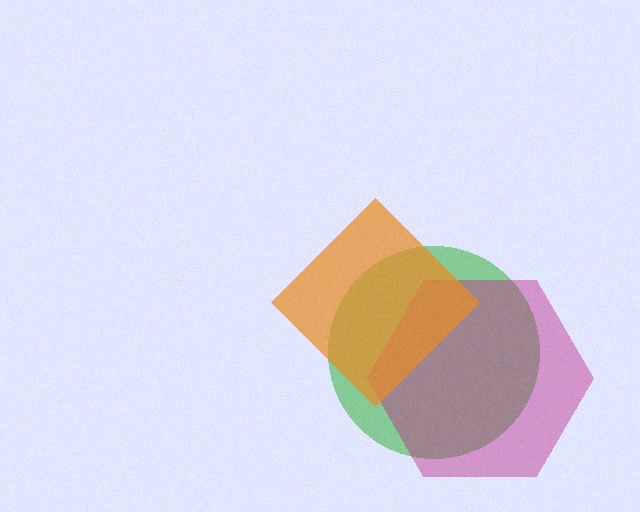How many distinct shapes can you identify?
There are 3 distinct shapes: a green circle, a magenta hexagon, an orange diamond.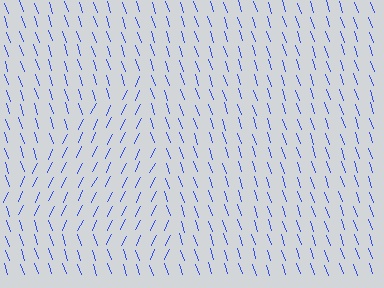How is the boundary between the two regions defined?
The boundary is defined purely by a change in line orientation (approximately 45 degrees difference). All lines are the same color and thickness.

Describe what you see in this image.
The image is filled with small blue line segments. A triangle region in the image has lines oriented differently from the surrounding lines, creating a visible texture boundary.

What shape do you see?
I see a triangle.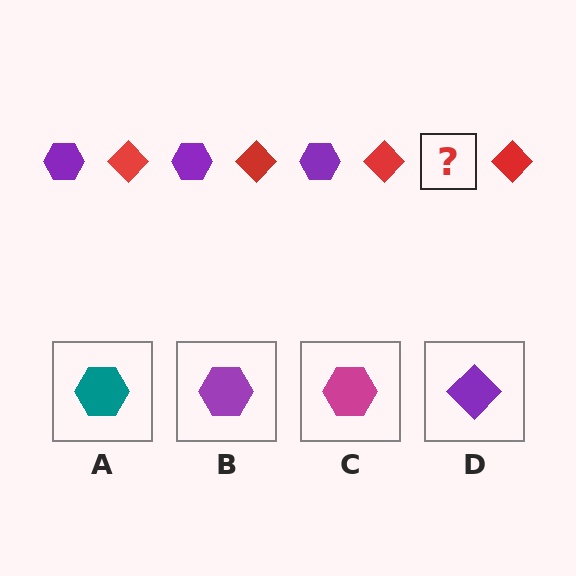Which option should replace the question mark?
Option B.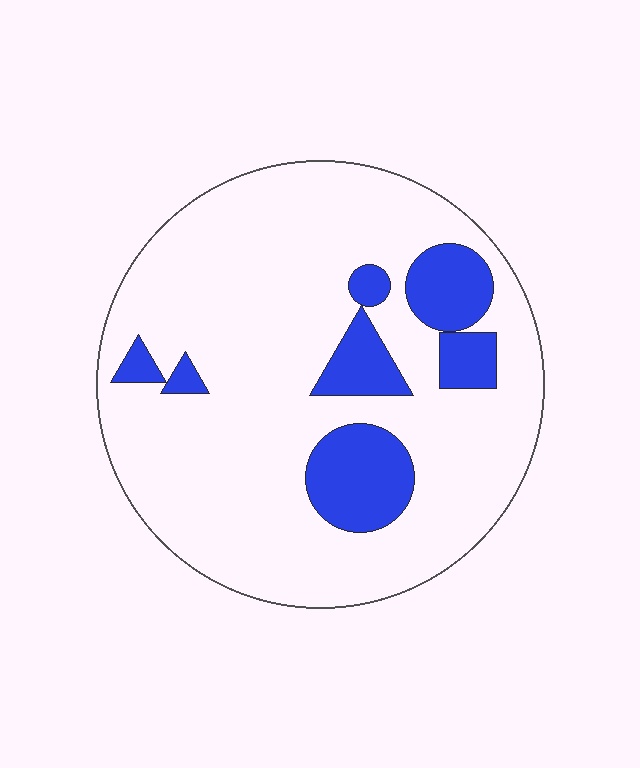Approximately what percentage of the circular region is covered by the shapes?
Approximately 20%.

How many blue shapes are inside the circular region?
7.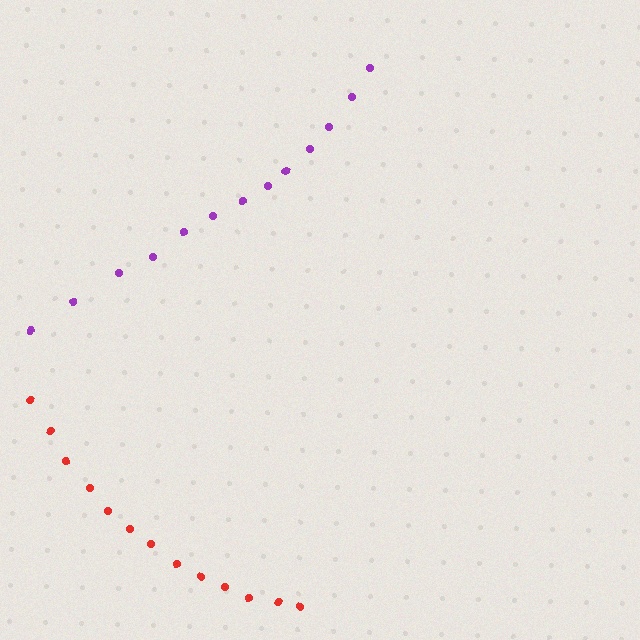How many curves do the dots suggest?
There are 2 distinct paths.